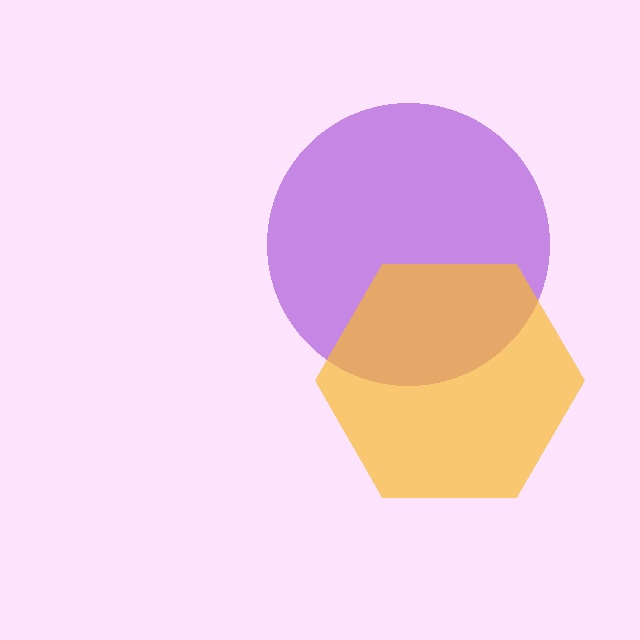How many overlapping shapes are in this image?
There are 2 overlapping shapes in the image.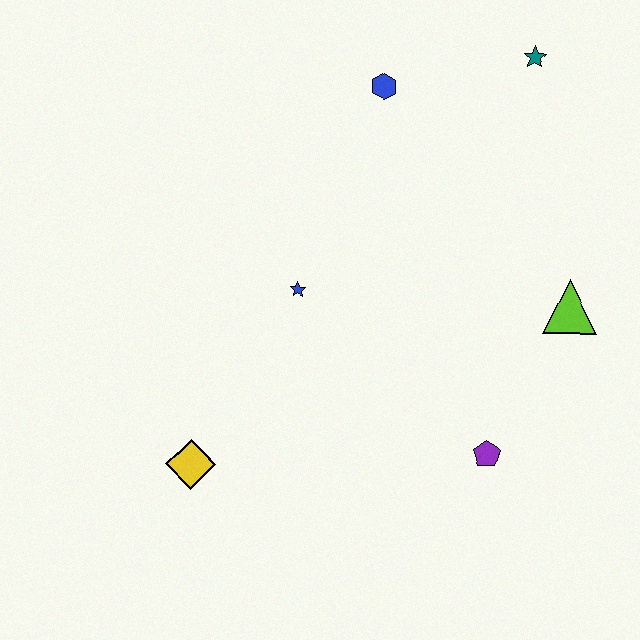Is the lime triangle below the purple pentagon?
No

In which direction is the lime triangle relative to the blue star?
The lime triangle is to the right of the blue star.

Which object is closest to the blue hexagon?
The teal star is closest to the blue hexagon.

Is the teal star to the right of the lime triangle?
No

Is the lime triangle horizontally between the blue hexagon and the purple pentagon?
No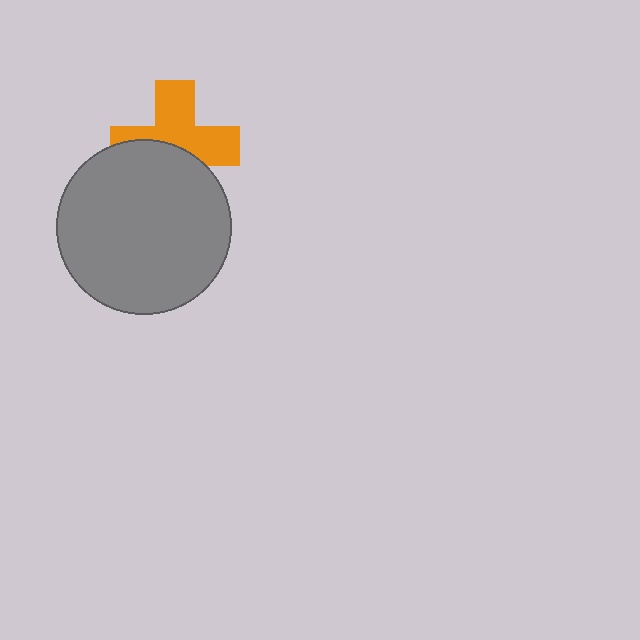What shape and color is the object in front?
The object in front is a gray circle.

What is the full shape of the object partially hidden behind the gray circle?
The partially hidden object is an orange cross.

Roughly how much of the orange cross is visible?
About half of it is visible (roughly 57%).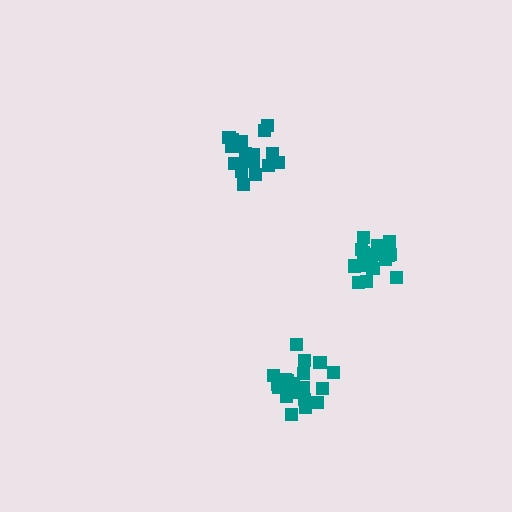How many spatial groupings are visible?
There are 3 spatial groupings.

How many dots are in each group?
Group 1: 21 dots, Group 2: 21 dots, Group 3: 20 dots (62 total).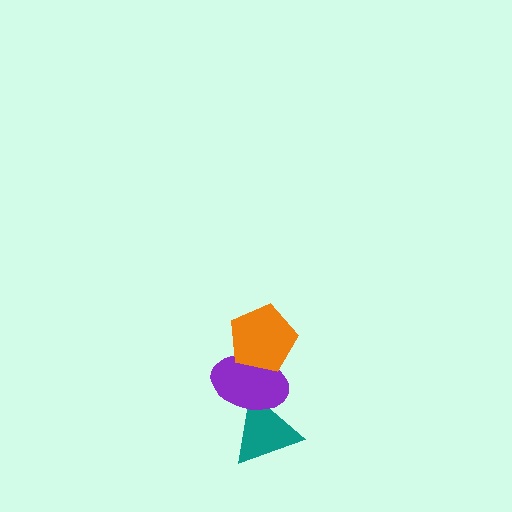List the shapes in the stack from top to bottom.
From top to bottom: the orange pentagon, the purple ellipse, the teal triangle.